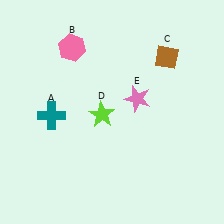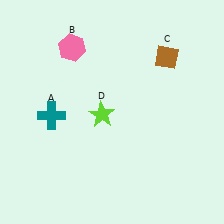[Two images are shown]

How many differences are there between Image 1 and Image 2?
There is 1 difference between the two images.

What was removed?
The pink star (E) was removed in Image 2.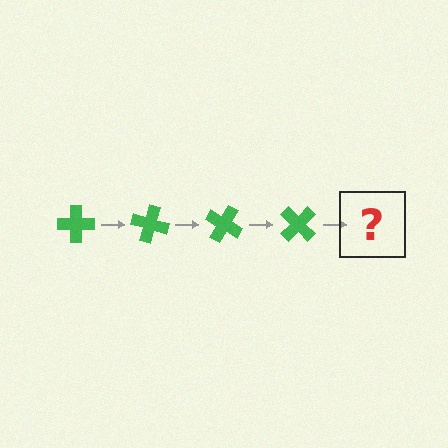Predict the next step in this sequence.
The next step is a green cross rotated 60 degrees.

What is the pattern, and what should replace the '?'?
The pattern is that the cross rotates 15 degrees each step. The '?' should be a green cross rotated 60 degrees.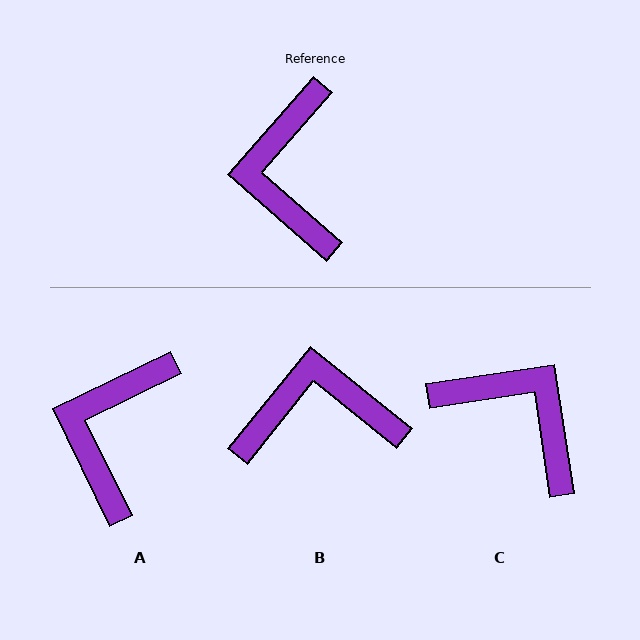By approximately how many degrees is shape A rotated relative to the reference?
Approximately 23 degrees clockwise.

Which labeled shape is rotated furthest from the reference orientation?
C, about 130 degrees away.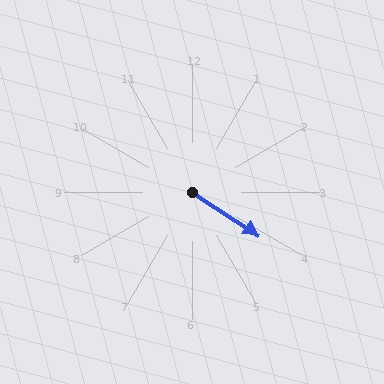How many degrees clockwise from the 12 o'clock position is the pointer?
Approximately 123 degrees.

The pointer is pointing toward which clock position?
Roughly 4 o'clock.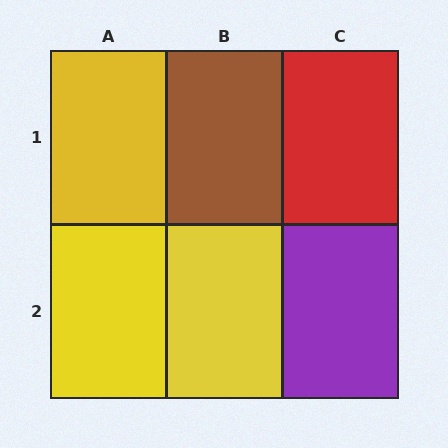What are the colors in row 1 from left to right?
Yellow, brown, red.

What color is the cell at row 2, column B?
Yellow.